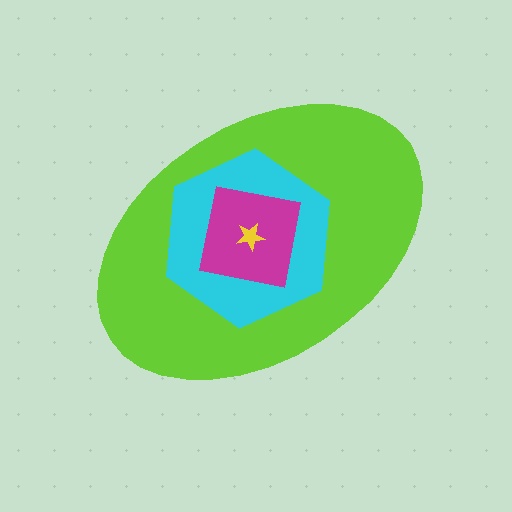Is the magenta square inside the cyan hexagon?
Yes.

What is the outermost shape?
The lime ellipse.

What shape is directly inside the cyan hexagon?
The magenta square.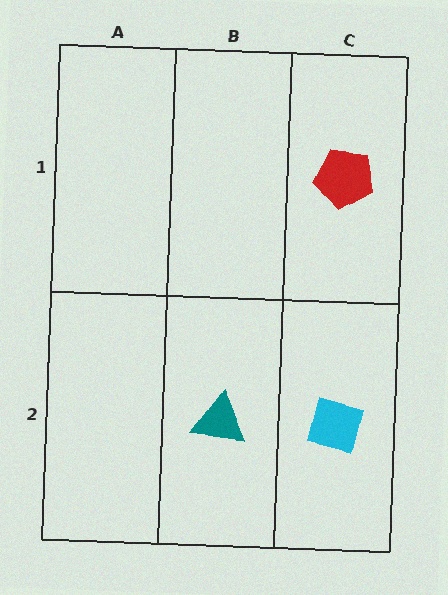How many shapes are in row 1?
1 shape.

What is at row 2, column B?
A teal triangle.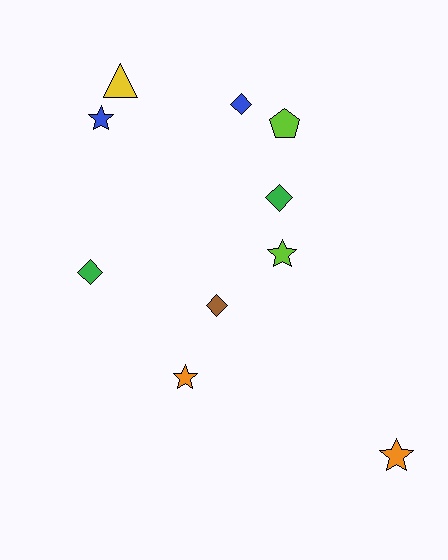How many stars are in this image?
There are 4 stars.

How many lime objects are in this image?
There are 2 lime objects.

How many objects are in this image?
There are 10 objects.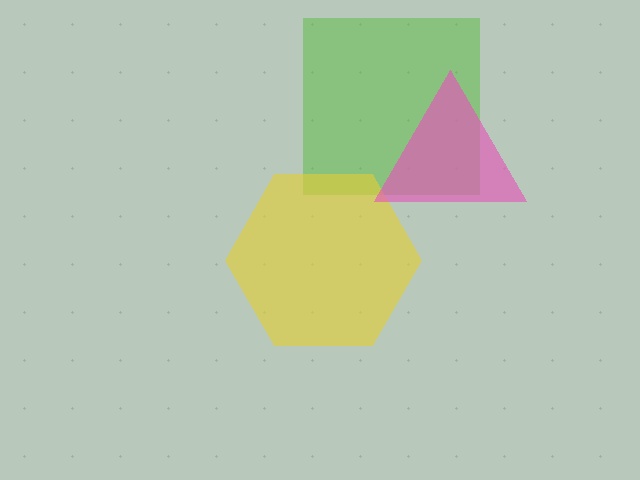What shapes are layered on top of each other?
The layered shapes are: a lime square, a yellow hexagon, a pink triangle.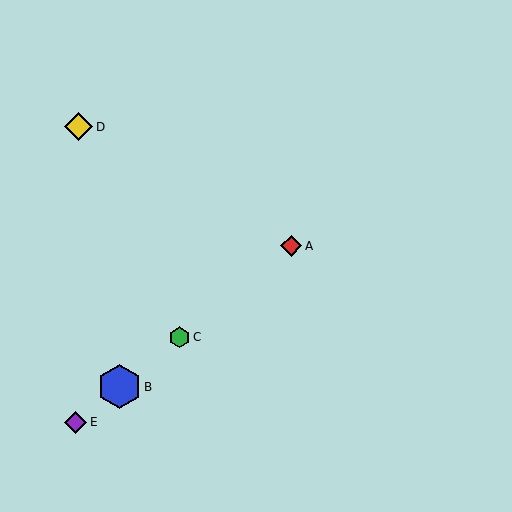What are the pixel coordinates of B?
Object B is at (119, 387).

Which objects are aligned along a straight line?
Objects A, B, C, E are aligned along a straight line.